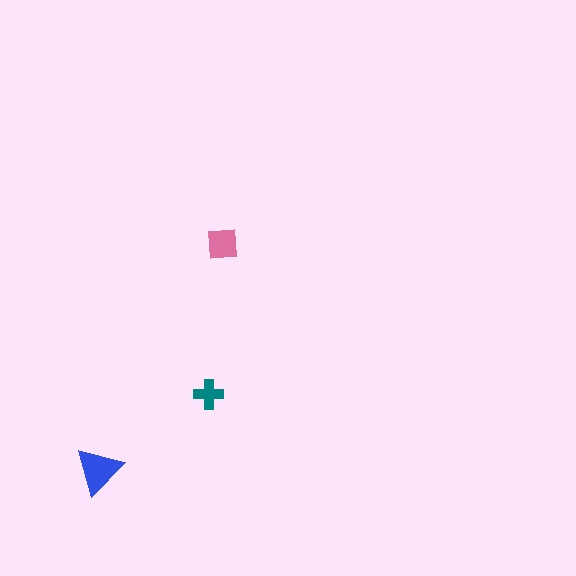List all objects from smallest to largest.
The teal cross, the pink square, the blue triangle.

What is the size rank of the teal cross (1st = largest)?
3rd.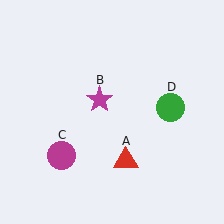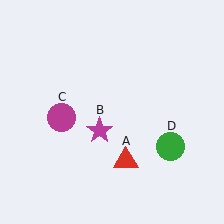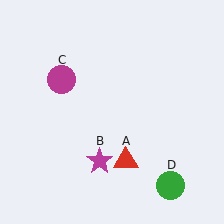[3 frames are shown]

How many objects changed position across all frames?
3 objects changed position: magenta star (object B), magenta circle (object C), green circle (object D).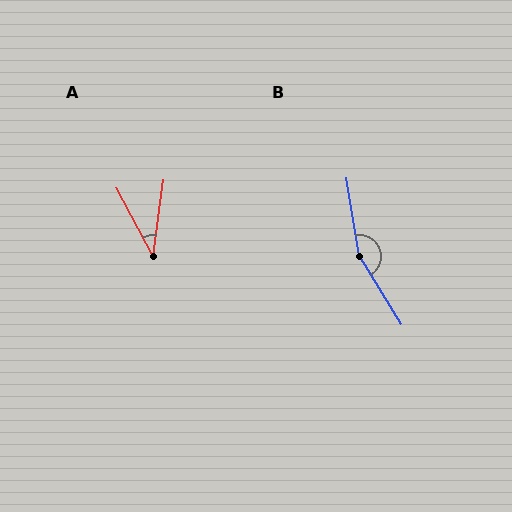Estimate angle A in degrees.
Approximately 35 degrees.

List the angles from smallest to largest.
A (35°), B (157°).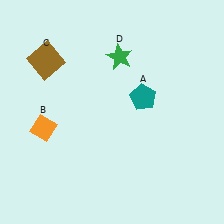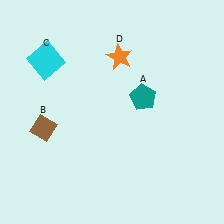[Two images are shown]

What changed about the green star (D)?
In Image 1, D is green. In Image 2, it changed to orange.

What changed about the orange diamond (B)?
In Image 1, B is orange. In Image 2, it changed to brown.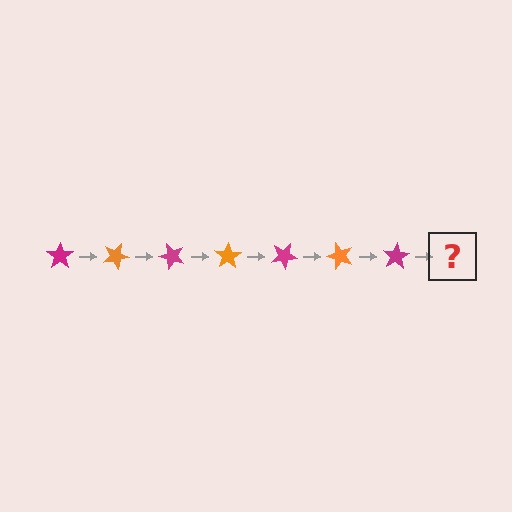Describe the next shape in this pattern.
It should be an orange star, rotated 175 degrees from the start.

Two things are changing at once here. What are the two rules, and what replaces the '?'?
The two rules are that it rotates 25 degrees each step and the color cycles through magenta and orange. The '?' should be an orange star, rotated 175 degrees from the start.